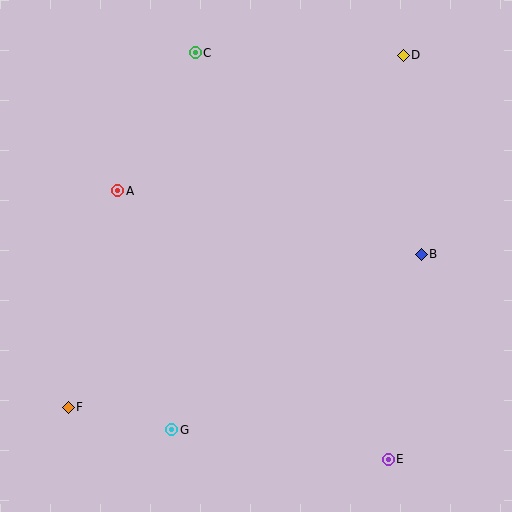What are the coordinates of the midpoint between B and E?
The midpoint between B and E is at (405, 357).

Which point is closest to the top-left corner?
Point C is closest to the top-left corner.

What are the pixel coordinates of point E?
Point E is at (388, 459).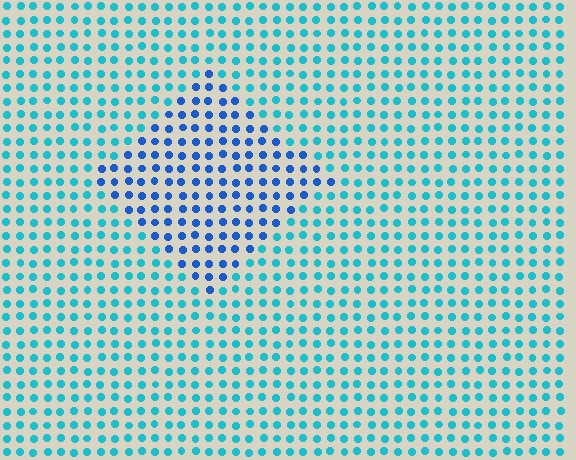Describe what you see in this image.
The image is filled with small cyan elements in a uniform arrangement. A diamond-shaped region is visible where the elements are tinted to a slightly different hue, forming a subtle color boundary.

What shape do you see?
I see a diamond.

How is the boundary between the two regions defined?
The boundary is defined purely by a slight shift in hue (about 34 degrees). Spacing, size, and orientation are identical on both sides.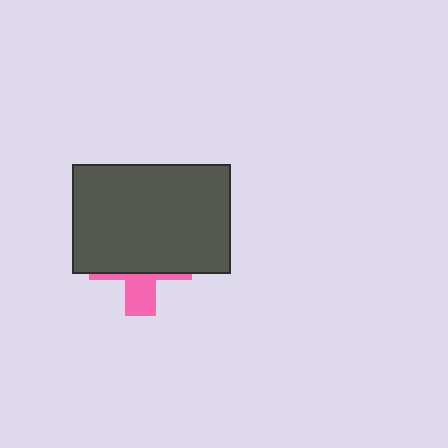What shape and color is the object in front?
The object in front is a dark gray rectangle.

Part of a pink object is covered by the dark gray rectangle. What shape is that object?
It is a cross.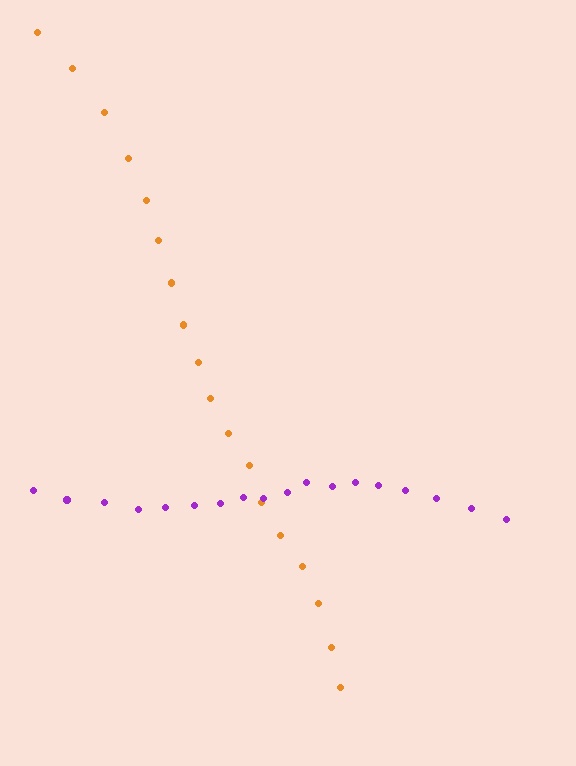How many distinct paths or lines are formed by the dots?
There are 2 distinct paths.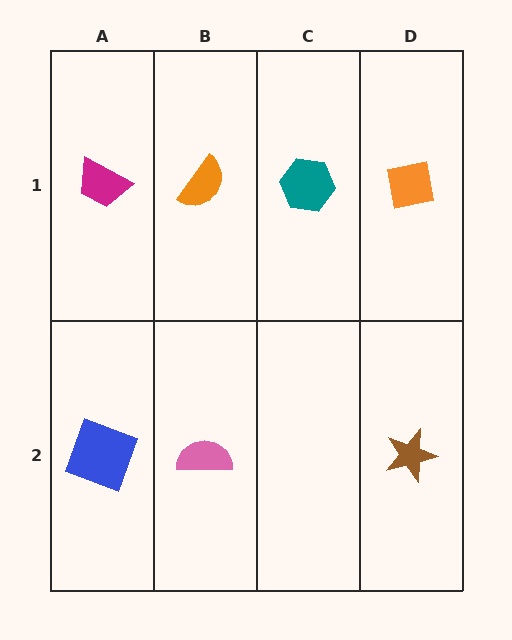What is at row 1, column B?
An orange semicircle.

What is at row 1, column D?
An orange square.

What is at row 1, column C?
A teal hexagon.